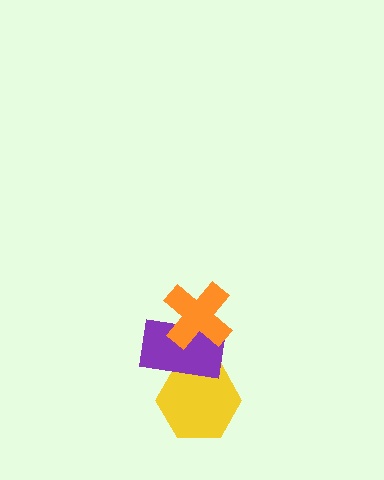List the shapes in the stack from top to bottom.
From top to bottom: the orange cross, the purple rectangle, the yellow hexagon.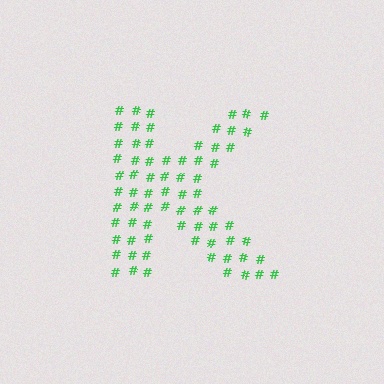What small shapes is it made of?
It is made of small hash symbols.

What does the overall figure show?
The overall figure shows the letter K.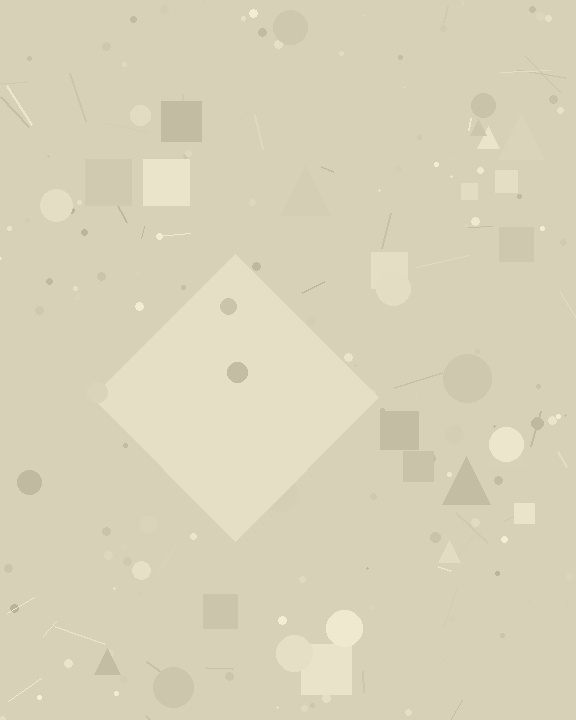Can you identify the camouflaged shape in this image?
The camouflaged shape is a diamond.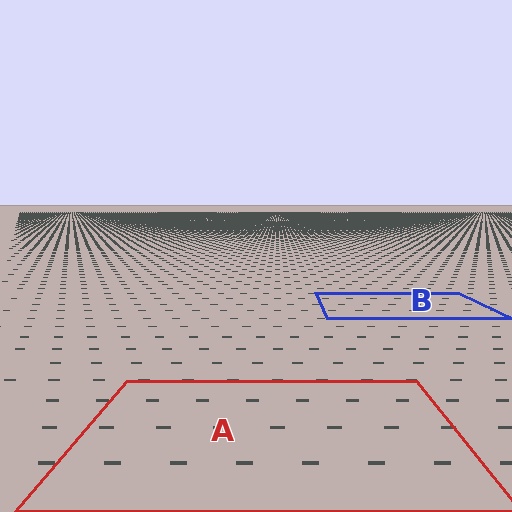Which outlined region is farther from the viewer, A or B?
Region B is farther from the viewer — the texture elements inside it appear smaller and more densely packed.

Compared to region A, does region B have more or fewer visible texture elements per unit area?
Region B has more texture elements per unit area — they are packed more densely because it is farther away.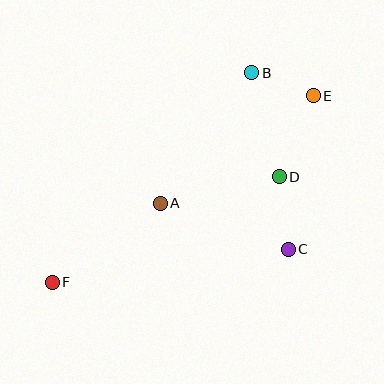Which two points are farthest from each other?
Points E and F are farthest from each other.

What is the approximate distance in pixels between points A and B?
The distance between A and B is approximately 159 pixels.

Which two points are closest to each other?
Points B and E are closest to each other.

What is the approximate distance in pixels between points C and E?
The distance between C and E is approximately 156 pixels.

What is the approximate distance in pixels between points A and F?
The distance between A and F is approximately 134 pixels.